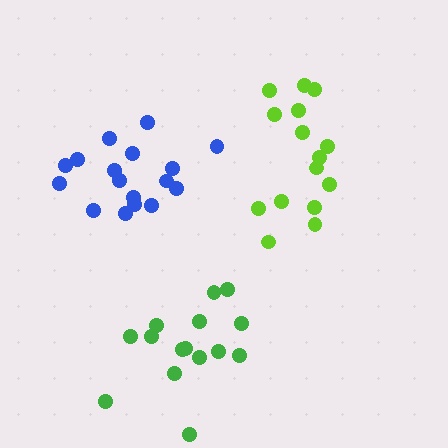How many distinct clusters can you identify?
There are 3 distinct clusters.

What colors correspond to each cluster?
The clusters are colored: green, lime, blue.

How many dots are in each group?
Group 1: 15 dots, Group 2: 15 dots, Group 3: 17 dots (47 total).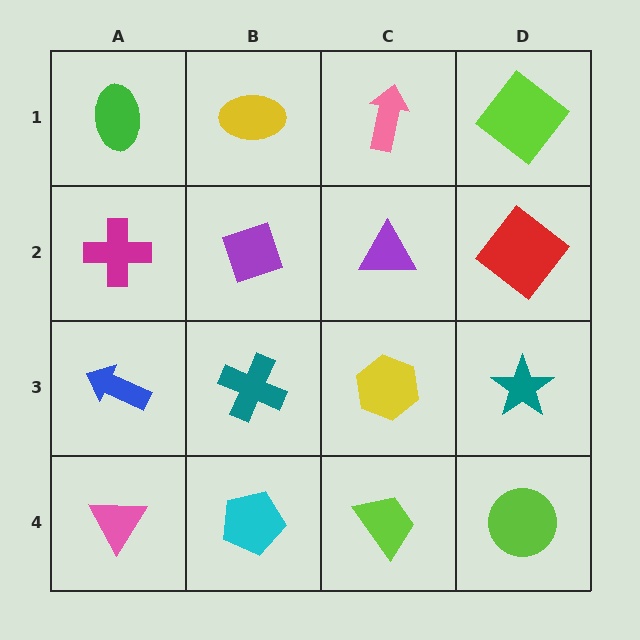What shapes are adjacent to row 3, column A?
A magenta cross (row 2, column A), a pink triangle (row 4, column A), a teal cross (row 3, column B).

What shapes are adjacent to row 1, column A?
A magenta cross (row 2, column A), a yellow ellipse (row 1, column B).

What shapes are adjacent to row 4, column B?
A teal cross (row 3, column B), a pink triangle (row 4, column A), a lime trapezoid (row 4, column C).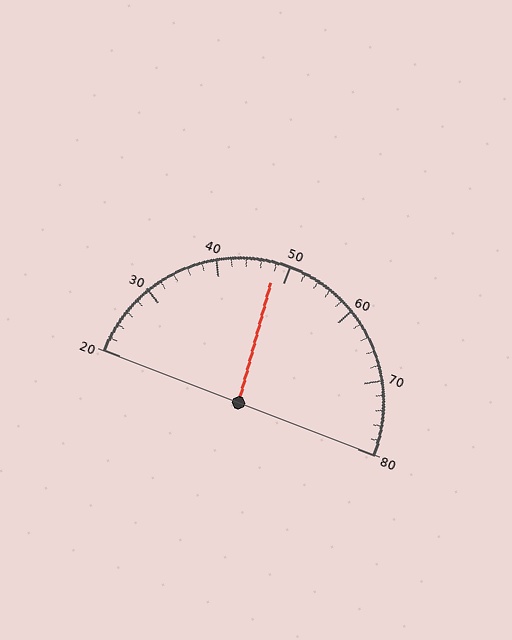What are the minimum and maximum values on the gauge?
The gauge ranges from 20 to 80.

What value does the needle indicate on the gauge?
The needle indicates approximately 48.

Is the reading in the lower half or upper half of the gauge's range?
The reading is in the lower half of the range (20 to 80).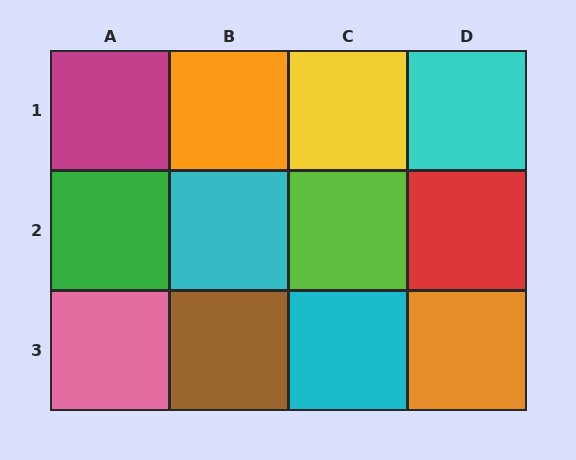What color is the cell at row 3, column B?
Brown.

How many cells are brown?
1 cell is brown.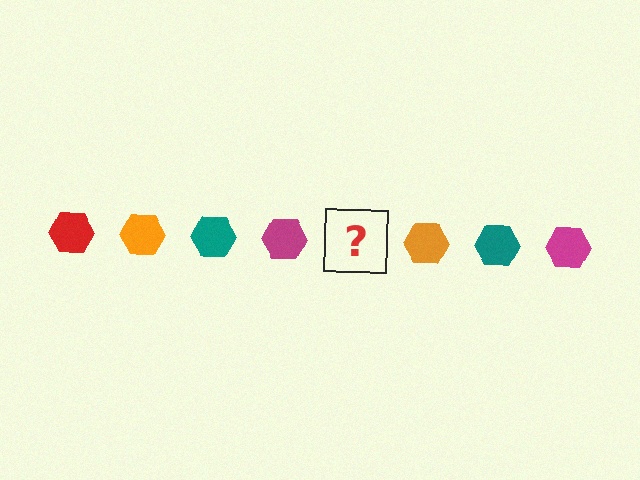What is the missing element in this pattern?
The missing element is a red hexagon.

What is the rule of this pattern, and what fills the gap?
The rule is that the pattern cycles through red, orange, teal, magenta hexagons. The gap should be filled with a red hexagon.